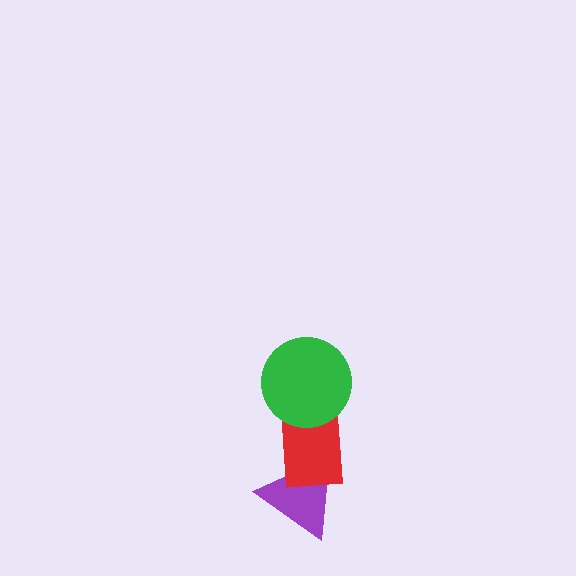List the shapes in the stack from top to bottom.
From top to bottom: the green circle, the red rectangle, the purple triangle.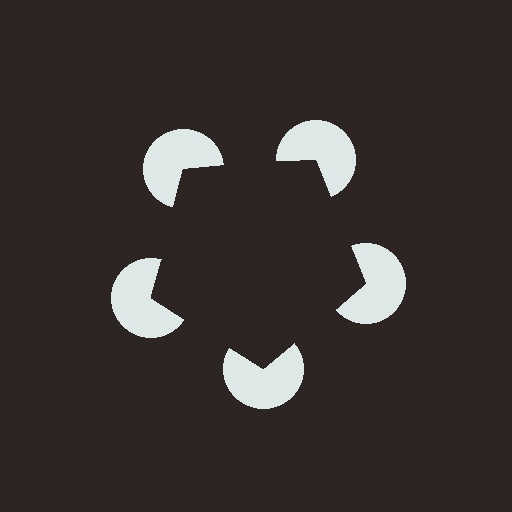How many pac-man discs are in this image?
There are 5 — one at each vertex of the illusory pentagon.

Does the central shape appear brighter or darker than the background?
It typically appears slightly darker than the background, even though no actual brightness change is drawn.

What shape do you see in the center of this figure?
An illusory pentagon — its edges are inferred from the aligned wedge cuts in the pac-man discs, not physically drawn.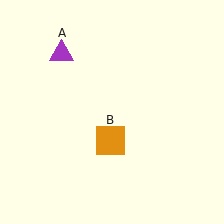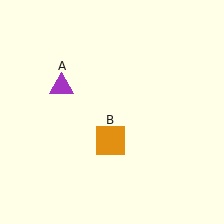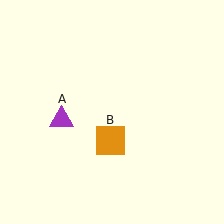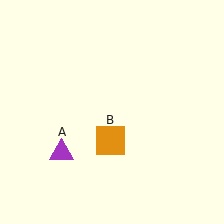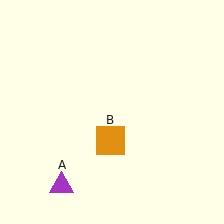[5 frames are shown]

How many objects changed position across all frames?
1 object changed position: purple triangle (object A).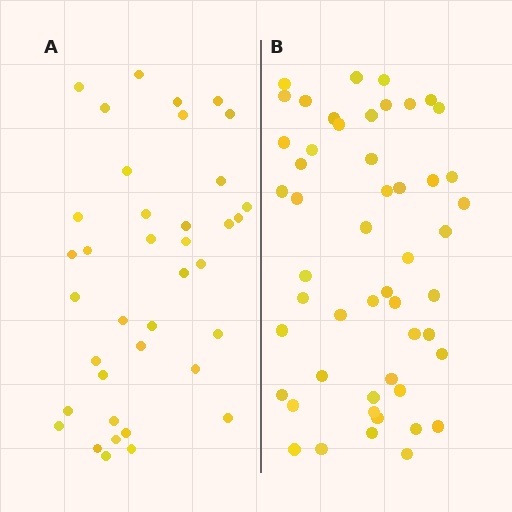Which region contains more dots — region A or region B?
Region B (the right region) has more dots.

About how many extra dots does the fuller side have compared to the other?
Region B has approximately 15 more dots than region A.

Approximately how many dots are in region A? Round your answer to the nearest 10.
About 40 dots. (The exact count is 38, which rounds to 40.)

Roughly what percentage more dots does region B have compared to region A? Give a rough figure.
About 35% more.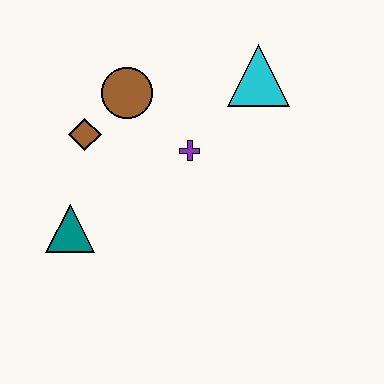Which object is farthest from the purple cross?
The teal triangle is farthest from the purple cross.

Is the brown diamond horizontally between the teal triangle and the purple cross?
Yes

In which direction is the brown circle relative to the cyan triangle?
The brown circle is to the left of the cyan triangle.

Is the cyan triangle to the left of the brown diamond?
No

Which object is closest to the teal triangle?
The brown diamond is closest to the teal triangle.